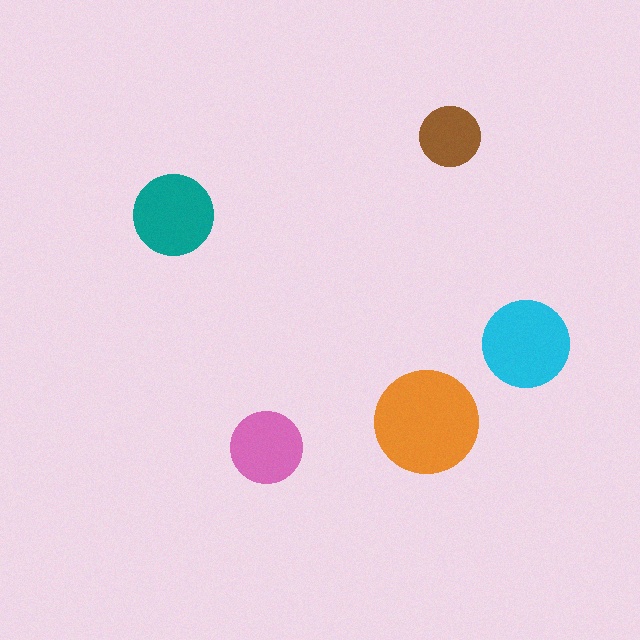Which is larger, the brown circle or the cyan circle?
The cyan one.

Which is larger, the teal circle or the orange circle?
The orange one.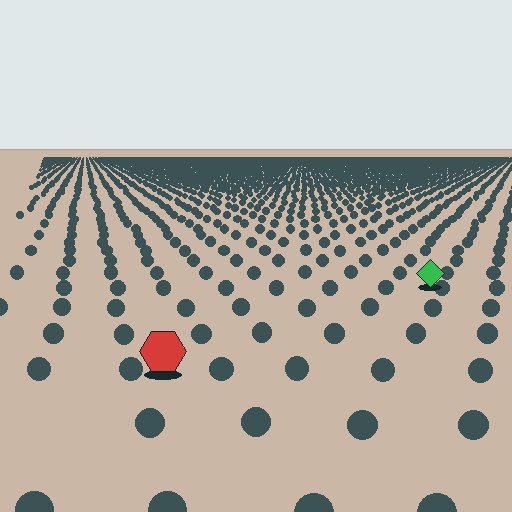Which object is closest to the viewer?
The red hexagon is closest. The texture marks near it are larger and more spread out.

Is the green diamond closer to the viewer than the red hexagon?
No. The red hexagon is closer — you can tell from the texture gradient: the ground texture is coarser near it.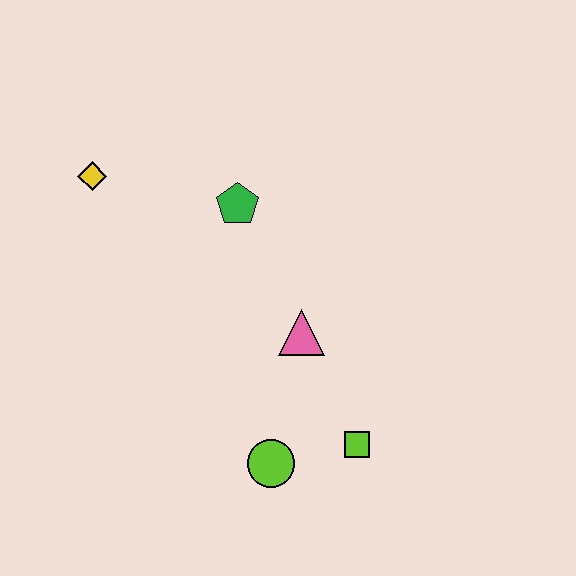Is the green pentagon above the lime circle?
Yes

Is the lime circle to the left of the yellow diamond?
No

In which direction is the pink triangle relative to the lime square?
The pink triangle is above the lime square.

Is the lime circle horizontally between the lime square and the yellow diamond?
Yes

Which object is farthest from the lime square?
The yellow diamond is farthest from the lime square.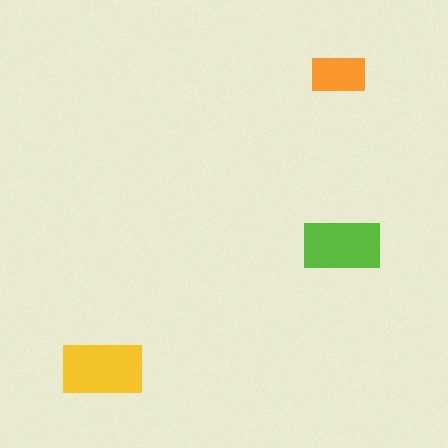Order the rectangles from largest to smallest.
the yellow one, the lime one, the orange one.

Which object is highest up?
The orange rectangle is topmost.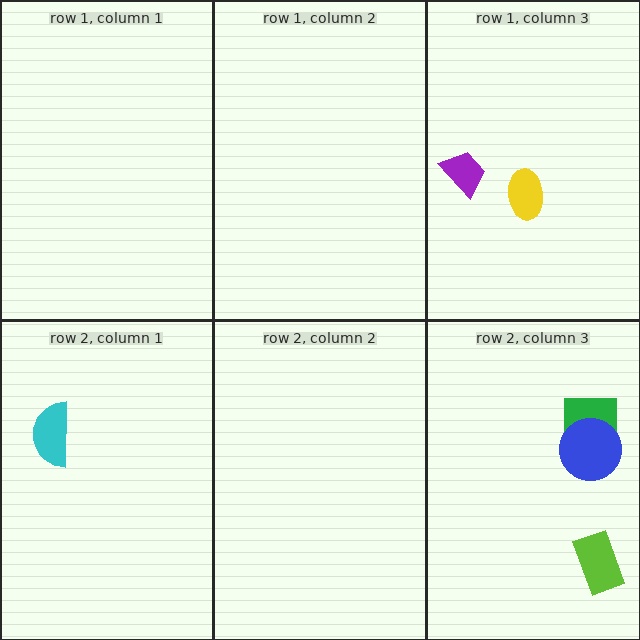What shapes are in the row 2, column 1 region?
The cyan semicircle.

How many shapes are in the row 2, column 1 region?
1.